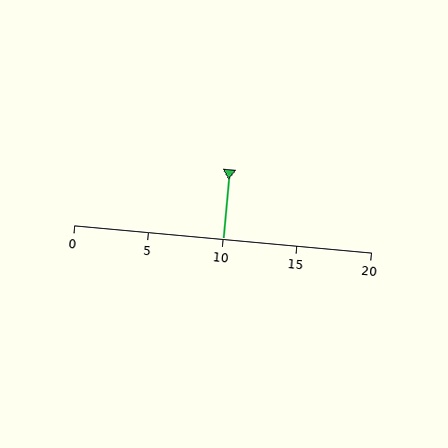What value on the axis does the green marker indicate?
The marker indicates approximately 10.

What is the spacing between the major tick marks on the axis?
The major ticks are spaced 5 apart.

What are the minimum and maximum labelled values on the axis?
The axis runs from 0 to 20.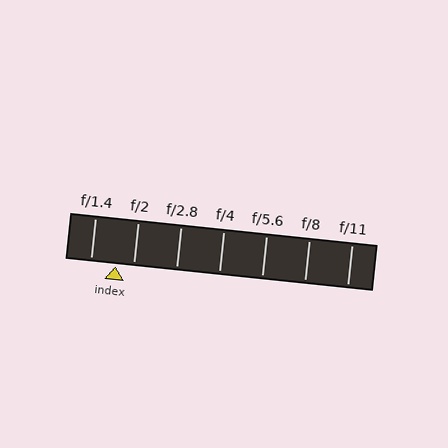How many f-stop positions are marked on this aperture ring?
There are 7 f-stop positions marked.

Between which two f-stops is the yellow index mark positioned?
The index mark is between f/1.4 and f/2.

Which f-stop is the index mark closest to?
The index mark is closest to f/2.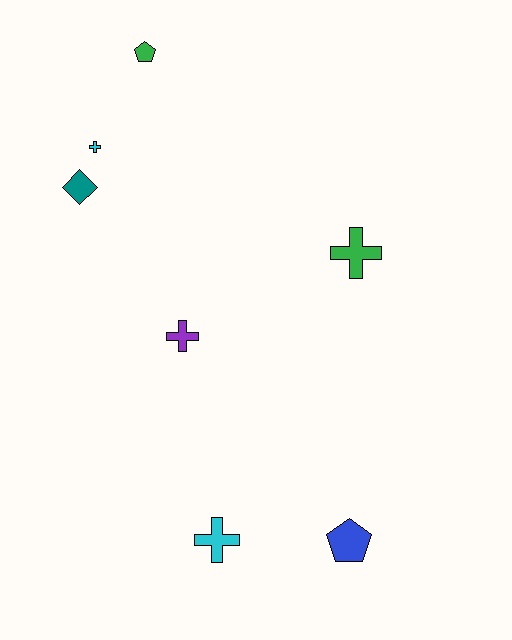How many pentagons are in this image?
There are 2 pentagons.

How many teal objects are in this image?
There is 1 teal object.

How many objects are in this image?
There are 7 objects.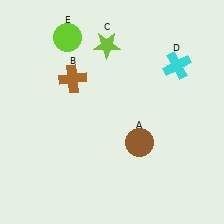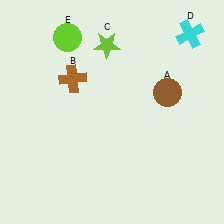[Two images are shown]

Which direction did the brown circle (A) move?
The brown circle (A) moved up.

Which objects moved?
The objects that moved are: the brown circle (A), the cyan cross (D).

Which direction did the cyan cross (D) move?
The cyan cross (D) moved up.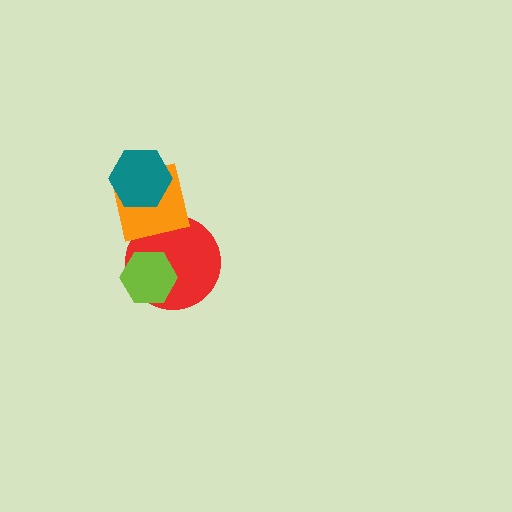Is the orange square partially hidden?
Yes, it is partially covered by another shape.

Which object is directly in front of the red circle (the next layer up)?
The lime hexagon is directly in front of the red circle.